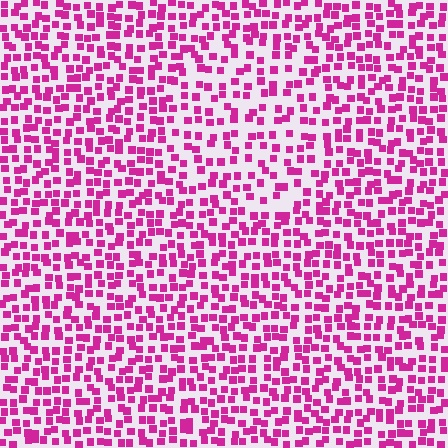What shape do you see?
I see a circle.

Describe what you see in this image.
The image contains small magenta elements arranged at two different densities. A circle-shaped region is visible where the elements are less densely packed than the surrounding area.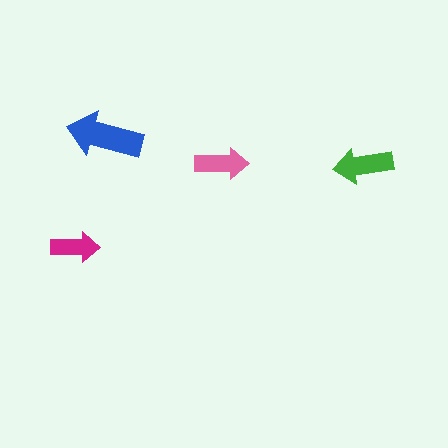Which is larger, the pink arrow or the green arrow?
The green one.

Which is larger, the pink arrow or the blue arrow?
The blue one.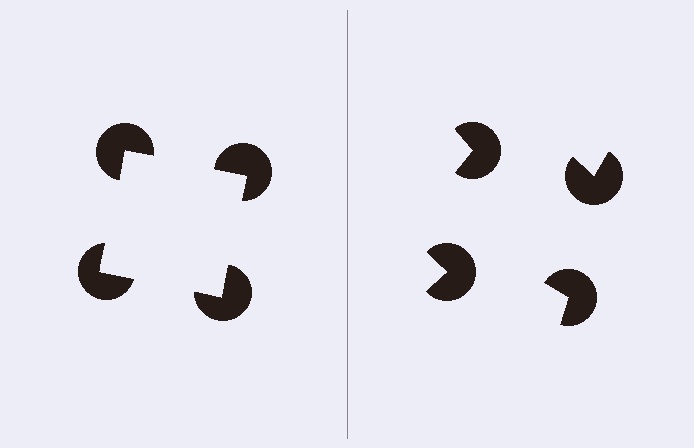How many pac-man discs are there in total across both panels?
8 — 4 on each side.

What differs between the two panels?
The pac-man discs are positioned identically on both sides; only the wedge orientations differ. On the left they align to a square; on the right they are misaligned.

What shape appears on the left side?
An illusory square.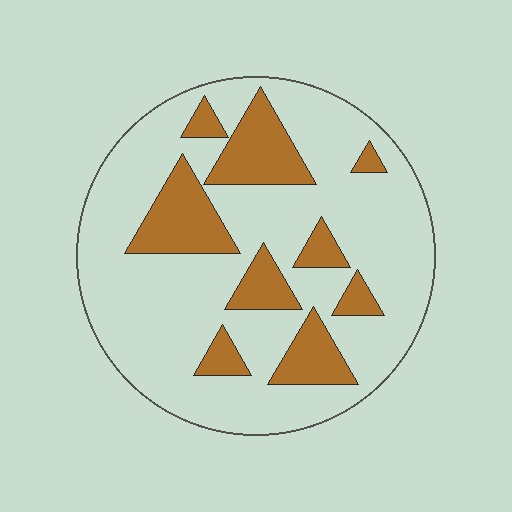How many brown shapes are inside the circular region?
9.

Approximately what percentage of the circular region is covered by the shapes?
Approximately 25%.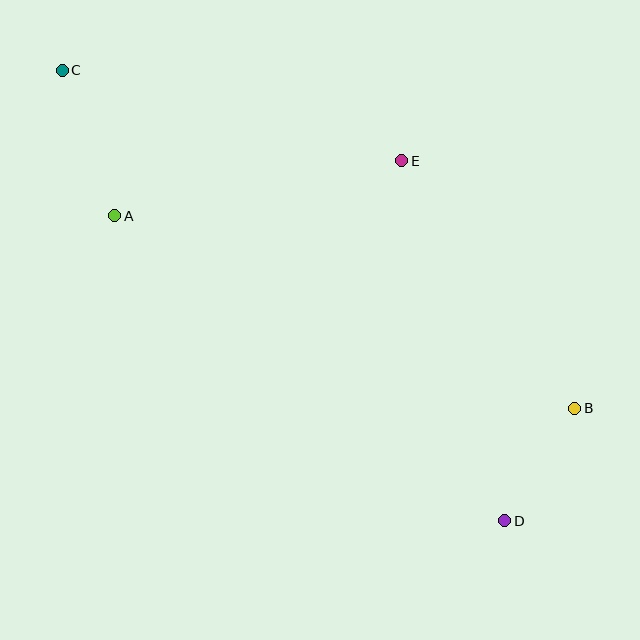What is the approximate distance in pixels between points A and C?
The distance between A and C is approximately 155 pixels.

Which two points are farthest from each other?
Points C and D are farthest from each other.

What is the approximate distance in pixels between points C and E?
The distance between C and E is approximately 351 pixels.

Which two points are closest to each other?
Points B and D are closest to each other.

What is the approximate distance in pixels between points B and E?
The distance between B and E is approximately 302 pixels.